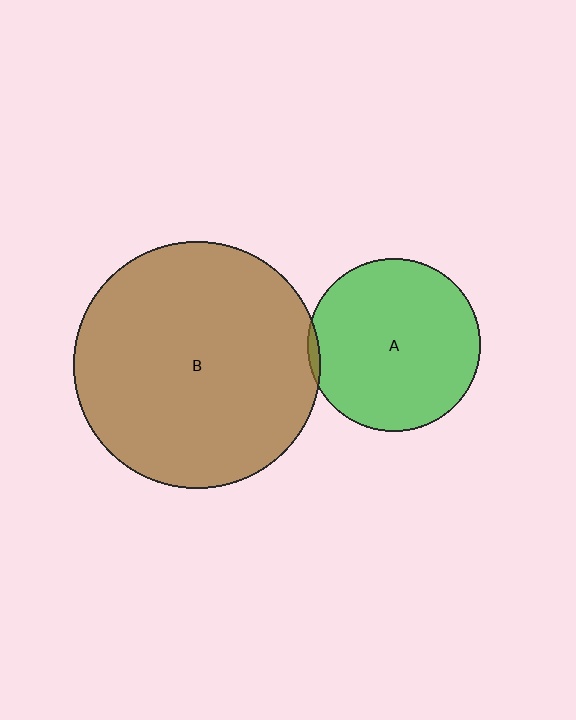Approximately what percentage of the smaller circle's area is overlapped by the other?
Approximately 5%.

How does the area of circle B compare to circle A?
Approximately 2.0 times.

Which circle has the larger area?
Circle B (brown).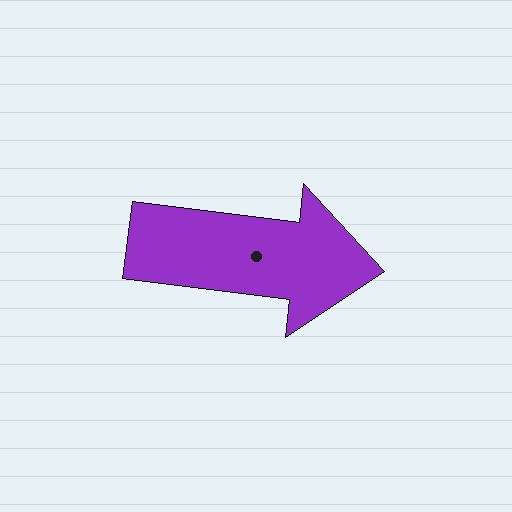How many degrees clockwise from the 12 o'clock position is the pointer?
Approximately 97 degrees.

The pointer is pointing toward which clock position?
Roughly 3 o'clock.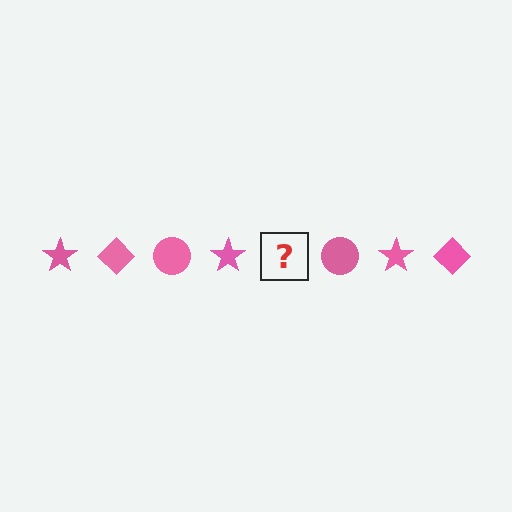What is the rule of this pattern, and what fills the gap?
The rule is that the pattern cycles through star, diamond, circle shapes in pink. The gap should be filled with a pink diamond.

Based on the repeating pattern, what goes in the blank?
The blank should be a pink diamond.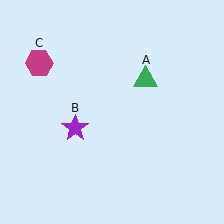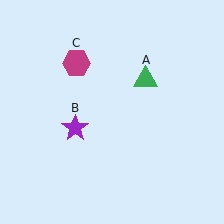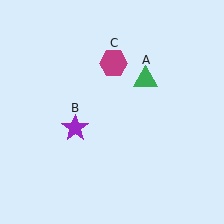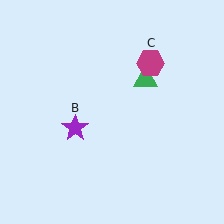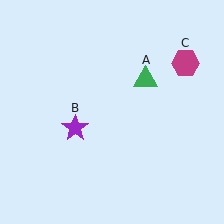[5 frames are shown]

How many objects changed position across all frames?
1 object changed position: magenta hexagon (object C).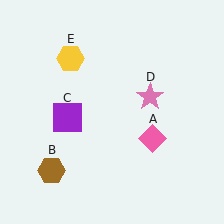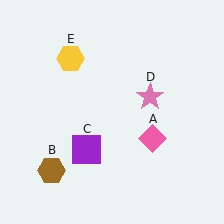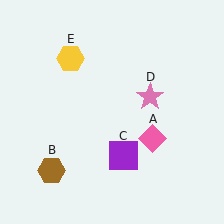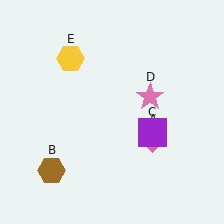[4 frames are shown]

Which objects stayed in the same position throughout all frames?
Pink diamond (object A) and brown hexagon (object B) and pink star (object D) and yellow hexagon (object E) remained stationary.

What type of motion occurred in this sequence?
The purple square (object C) rotated counterclockwise around the center of the scene.